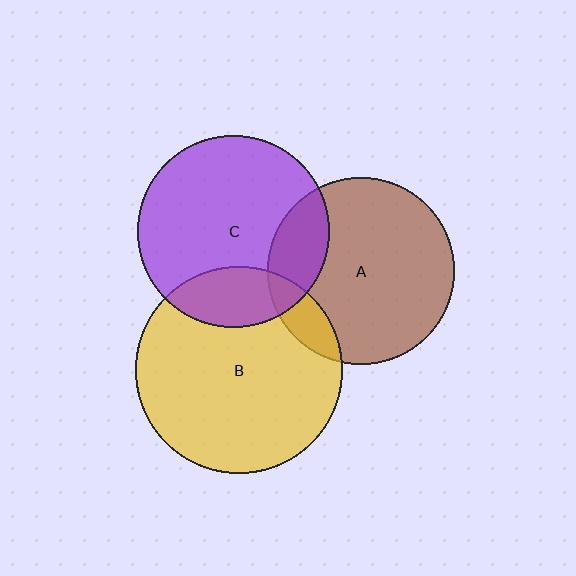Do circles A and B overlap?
Yes.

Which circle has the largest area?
Circle B (yellow).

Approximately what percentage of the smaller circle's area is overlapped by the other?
Approximately 10%.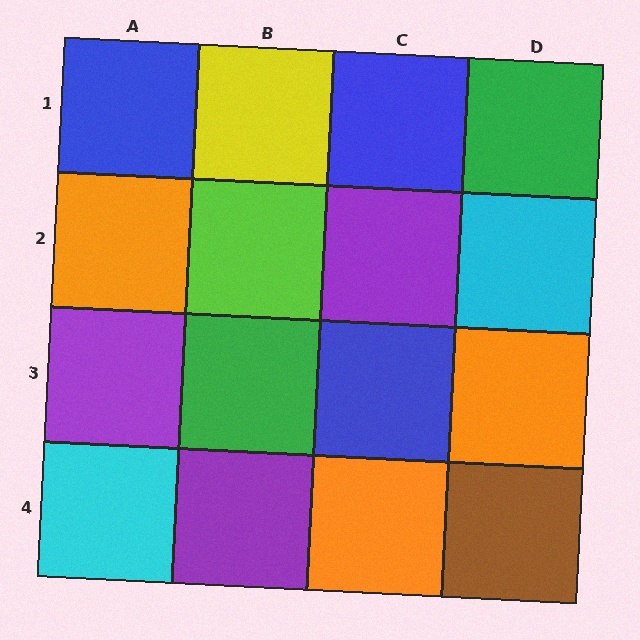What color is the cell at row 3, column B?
Green.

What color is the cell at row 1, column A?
Blue.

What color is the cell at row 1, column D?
Green.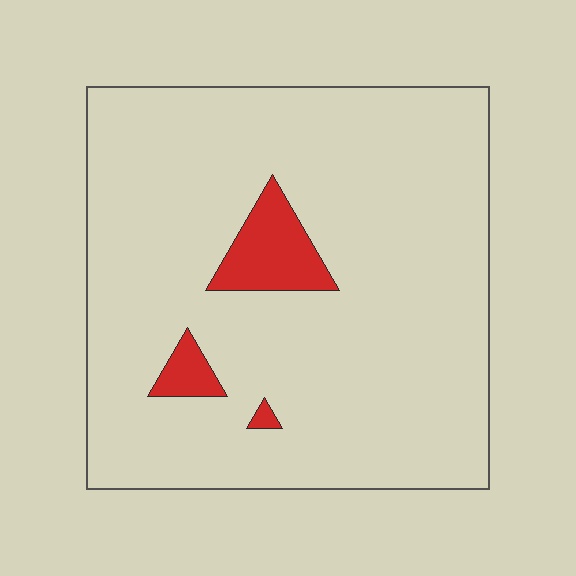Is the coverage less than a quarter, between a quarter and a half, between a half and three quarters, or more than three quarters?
Less than a quarter.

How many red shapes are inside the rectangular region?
3.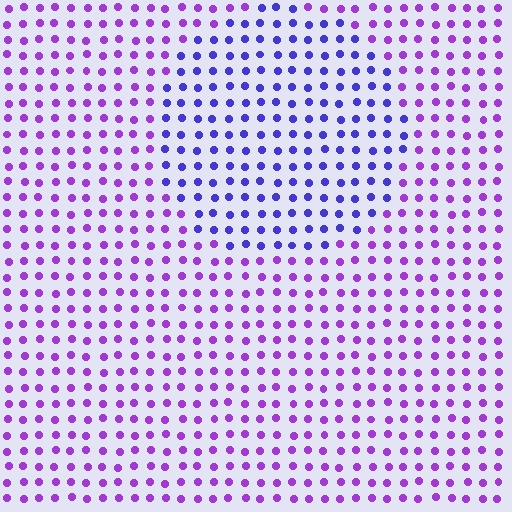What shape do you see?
I see a circle.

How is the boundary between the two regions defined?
The boundary is defined purely by a slight shift in hue (about 38 degrees). Spacing, size, and orientation are identical on both sides.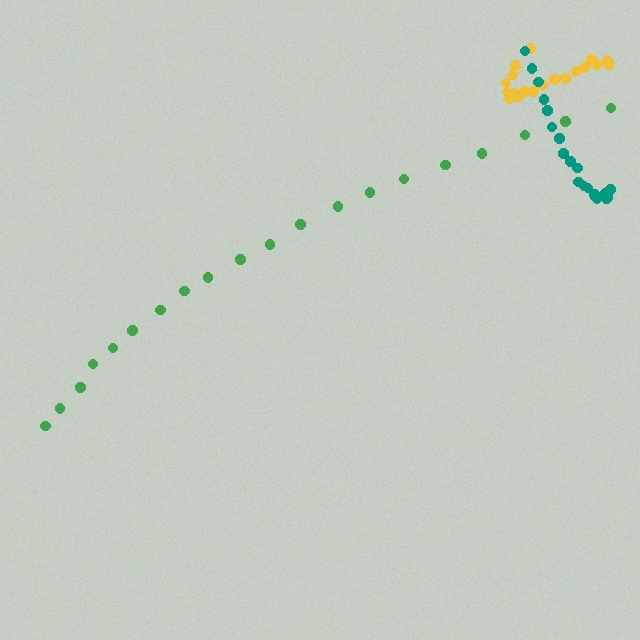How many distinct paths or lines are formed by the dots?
There are 3 distinct paths.